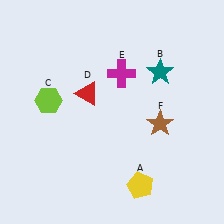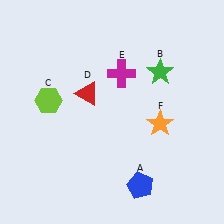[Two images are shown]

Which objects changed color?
A changed from yellow to blue. B changed from teal to green. F changed from brown to orange.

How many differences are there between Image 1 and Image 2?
There are 3 differences between the two images.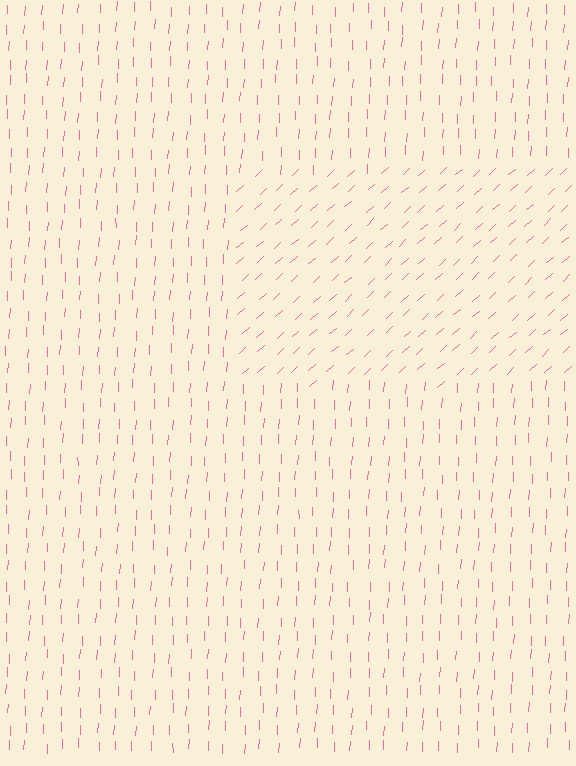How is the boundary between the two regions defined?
The boundary is defined purely by a change in line orientation (approximately 45 degrees difference). All lines are the same color and thickness.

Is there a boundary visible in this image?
Yes, there is a texture boundary formed by a change in line orientation.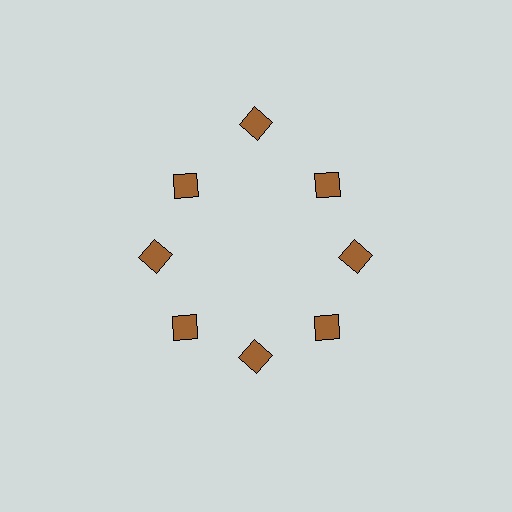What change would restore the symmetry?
The symmetry would be restored by moving it inward, back onto the ring so that all 8 diamonds sit at equal angles and equal distance from the center.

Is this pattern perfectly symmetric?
No. The 8 brown diamonds are arranged in a ring, but one element near the 12 o'clock position is pushed outward from the center, breaking the 8-fold rotational symmetry.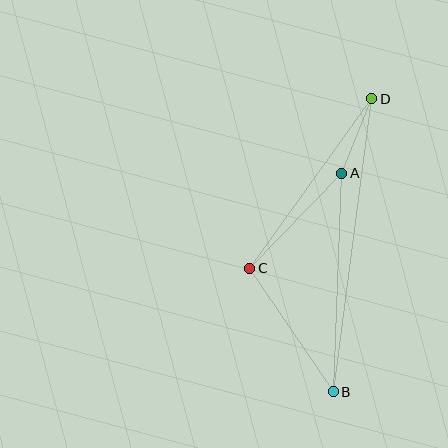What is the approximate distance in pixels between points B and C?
The distance between B and C is approximately 149 pixels.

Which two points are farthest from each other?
Points B and D are farthest from each other.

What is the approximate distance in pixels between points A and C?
The distance between A and C is approximately 132 pixels.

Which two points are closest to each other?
Points A and D are closest to each other.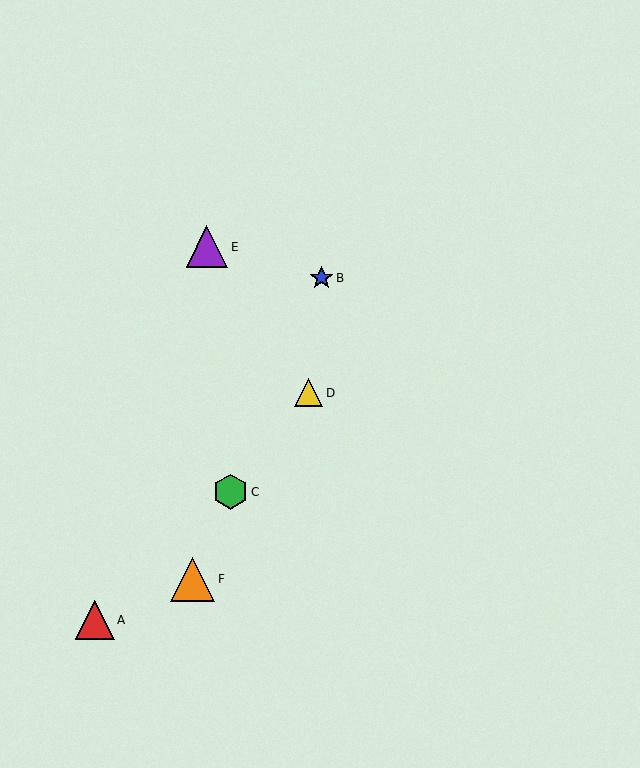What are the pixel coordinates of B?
Object B is at (322, 278).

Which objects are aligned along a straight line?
Objects B, C, F are aligned along a straight line.